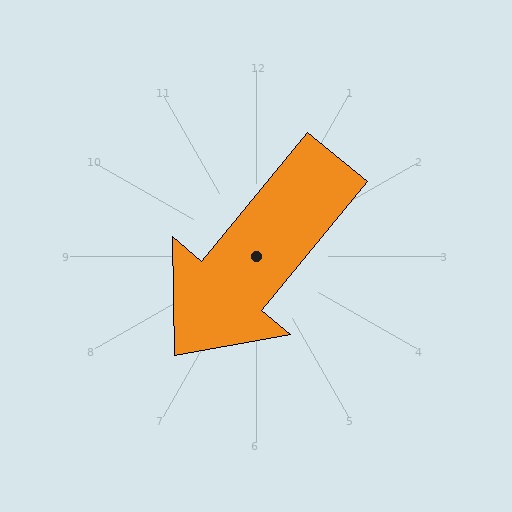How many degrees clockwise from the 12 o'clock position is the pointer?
Approximately 219 degrees.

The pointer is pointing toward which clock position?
Roughly 7 o'clock.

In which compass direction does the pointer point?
Southwest.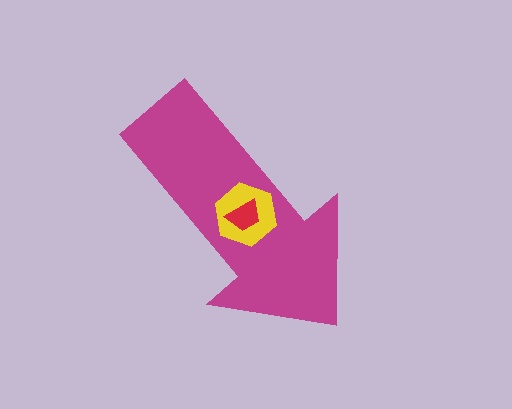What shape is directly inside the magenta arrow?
The yellow hexagon.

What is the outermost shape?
The magenta arrow.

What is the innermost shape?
The red trapezoid.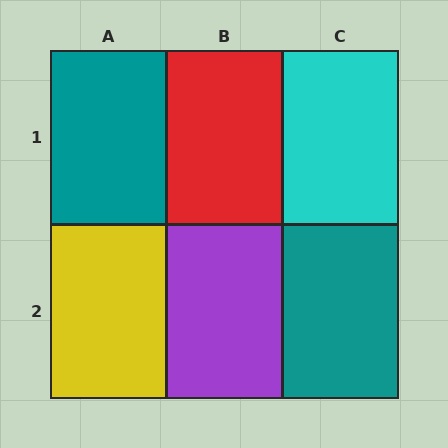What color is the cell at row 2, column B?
Purple.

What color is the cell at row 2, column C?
Teal.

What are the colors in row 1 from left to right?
Teal, red, cyan.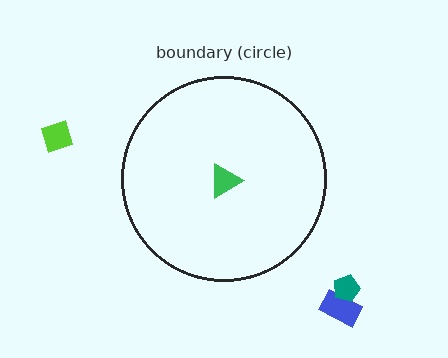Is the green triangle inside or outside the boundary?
Inside.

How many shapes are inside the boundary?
1 inside, 3 outside.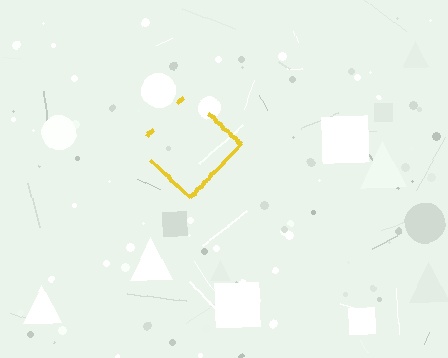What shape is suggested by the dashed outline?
The dashed outline suggests a diamond.